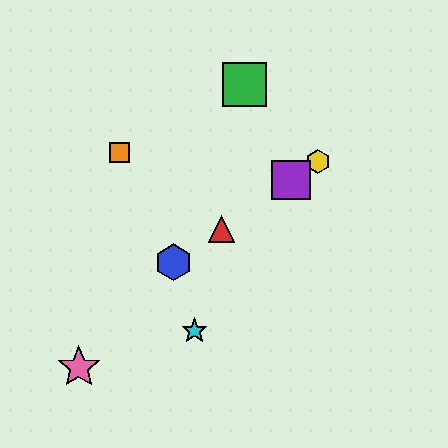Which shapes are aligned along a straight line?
The red triangle, the blue hexagon, the yellow hexagon, the purple square are aligned along a straight line.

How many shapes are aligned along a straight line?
4 shapes (the red triangle, the blue hexagon, the yellow hexagon, the purple square) are aligned along a straight line.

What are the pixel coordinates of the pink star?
The pink star is at (79, 367).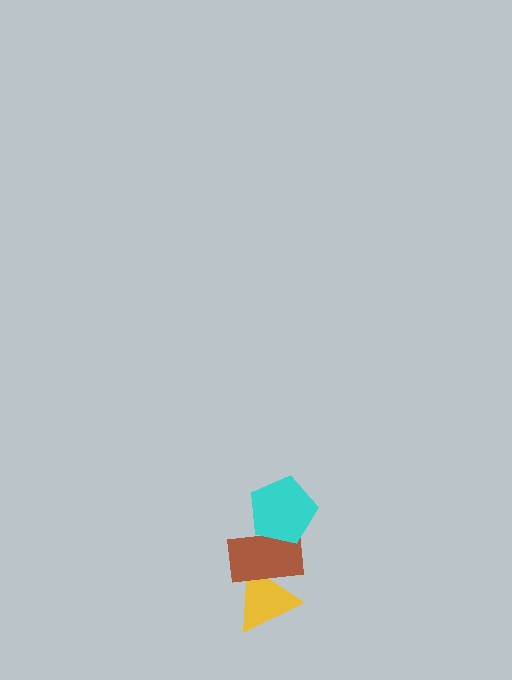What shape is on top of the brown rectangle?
The cyan pentagon is on top of the brown rectangle.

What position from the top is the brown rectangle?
The brown rectangle is 2nd from the top.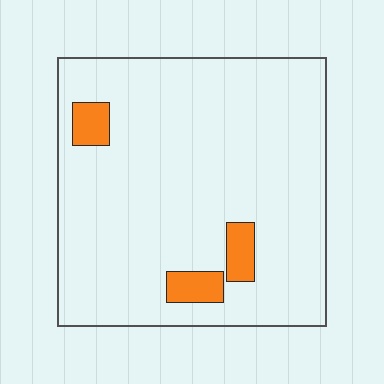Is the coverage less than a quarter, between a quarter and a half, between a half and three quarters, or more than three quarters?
Less than a quarter.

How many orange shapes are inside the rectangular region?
3.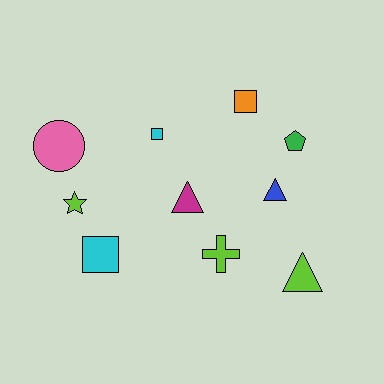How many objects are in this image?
There are 10 objects.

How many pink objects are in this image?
There is 1 pink object.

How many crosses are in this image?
There is 1 cross.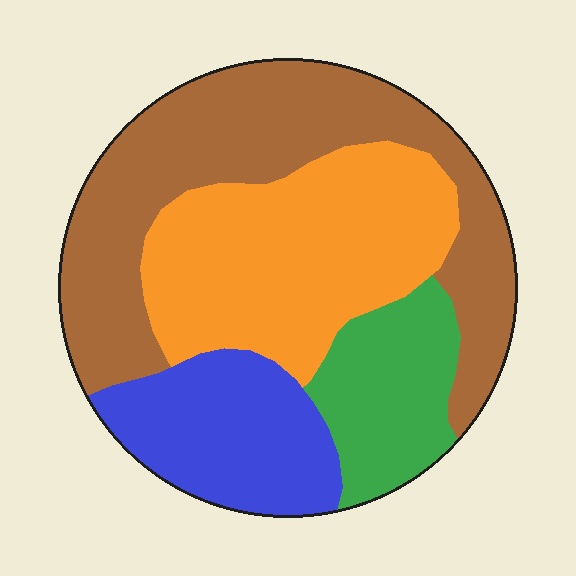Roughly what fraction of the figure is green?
Green takes up about one eighth (1/8) of the figure.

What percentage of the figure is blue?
Blue takes up less than a quarter of the figure.